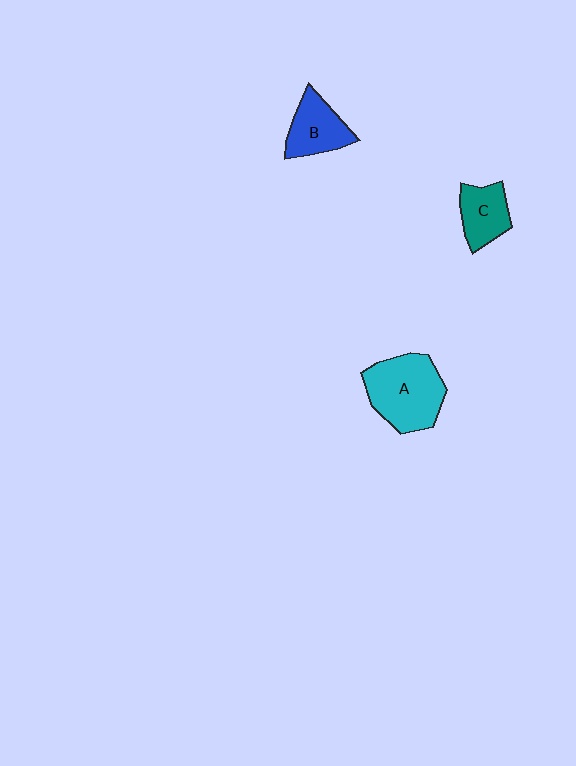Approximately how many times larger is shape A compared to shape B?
Approximately 1.6 times.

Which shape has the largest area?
Shape A (cyan).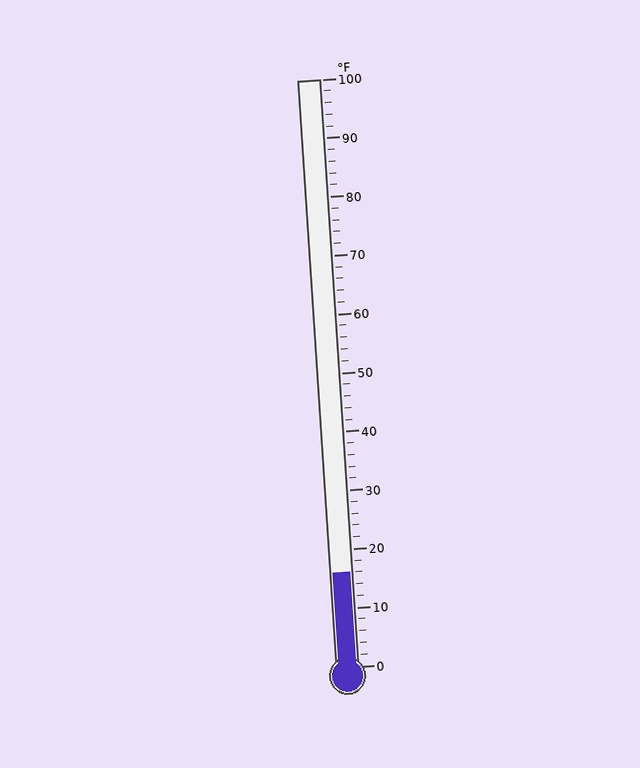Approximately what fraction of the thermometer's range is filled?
The thermometer is filled to approximately 15% of its range.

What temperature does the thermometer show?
The thermometer shows approximately 16°F.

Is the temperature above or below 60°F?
The temperature is below 60°F.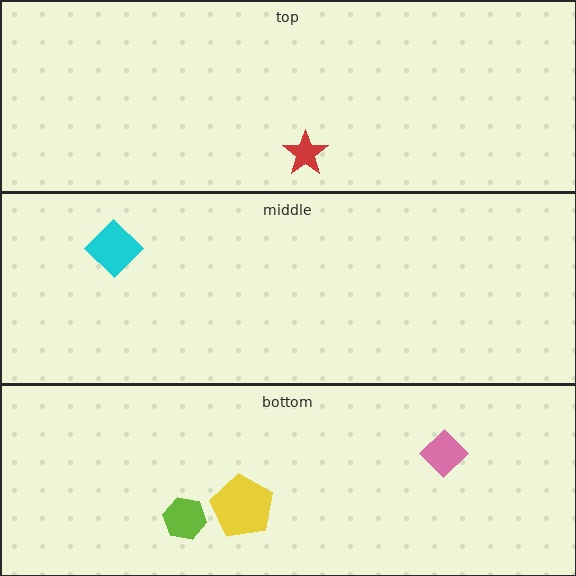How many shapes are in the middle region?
1.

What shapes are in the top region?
The red star.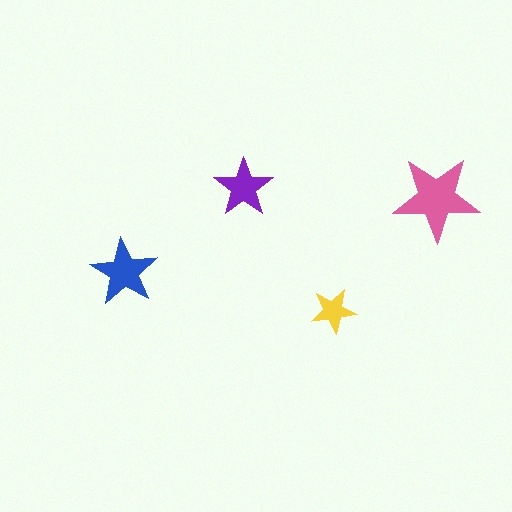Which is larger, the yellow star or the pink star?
The pink one.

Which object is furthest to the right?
The pink star is rightmost.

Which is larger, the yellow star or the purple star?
The purple one.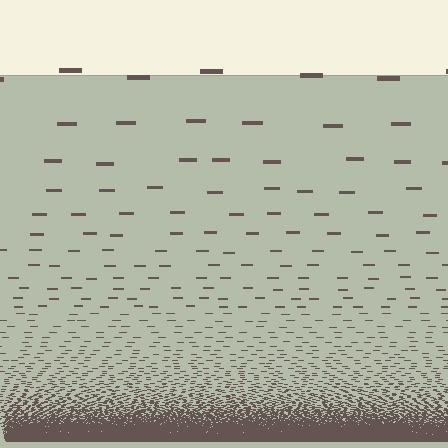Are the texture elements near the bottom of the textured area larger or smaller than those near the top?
Smaller. The gradient is inverted — elements near the bottom are smaller and denser.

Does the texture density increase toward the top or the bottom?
Density increases toward the bottom.